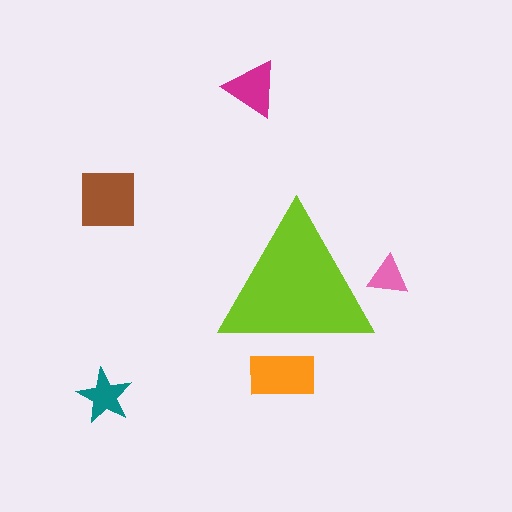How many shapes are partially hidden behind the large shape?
2 shapes are partially hidden.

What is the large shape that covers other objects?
A lime triangle.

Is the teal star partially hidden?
No, the teal star is fully visible.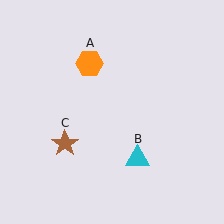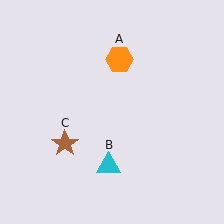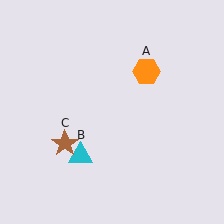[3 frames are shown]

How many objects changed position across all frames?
2 objects changed position: orange hexagon (object A), cyan triangle (object B).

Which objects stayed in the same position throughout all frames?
Brown star (object C) remained stationary.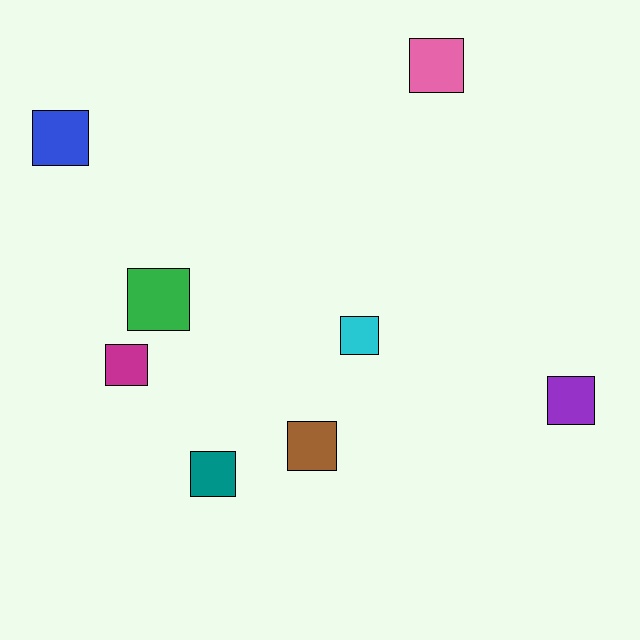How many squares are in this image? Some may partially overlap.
There are 8 squares.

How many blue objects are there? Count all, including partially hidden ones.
There is 1 blue object.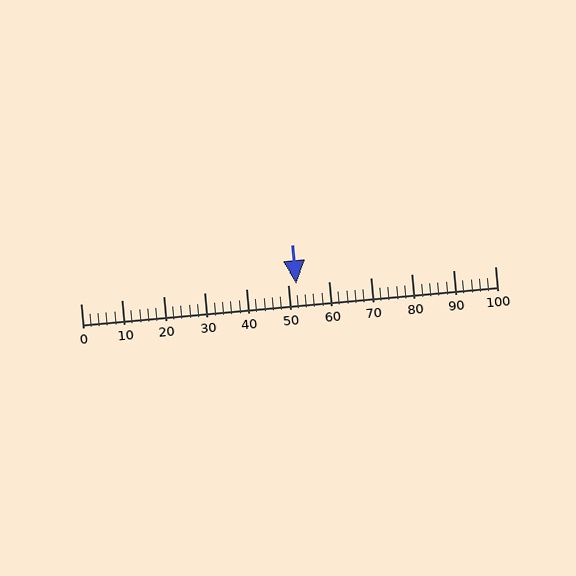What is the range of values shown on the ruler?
The ruler shows values from 0 to 100.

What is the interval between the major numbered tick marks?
The major tick marks are spaced 10 units apart.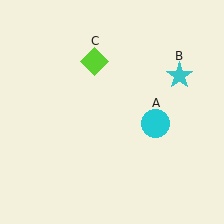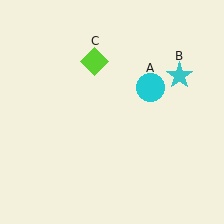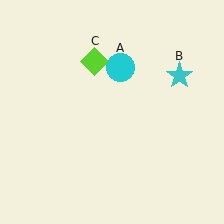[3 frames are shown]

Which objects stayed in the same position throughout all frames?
Cyan star (object B) and lime diamond (object C) remained stationary.